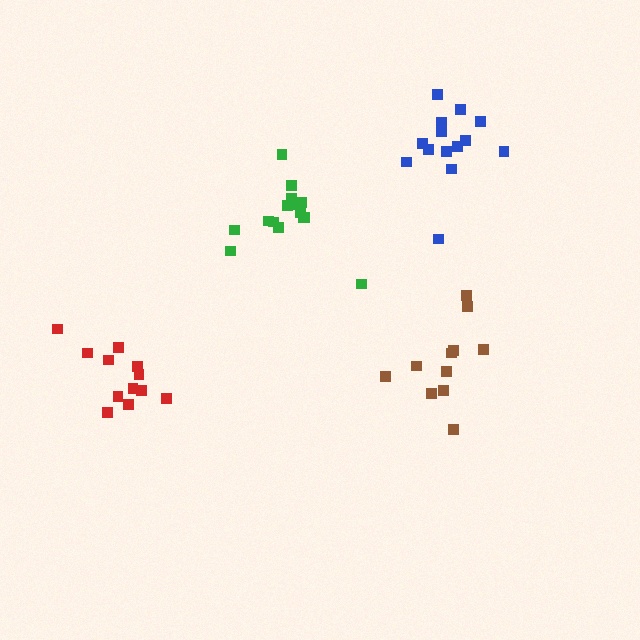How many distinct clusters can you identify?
There are 4 distinct clusters.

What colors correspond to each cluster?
The clusters are colored: green, blue, red, brown.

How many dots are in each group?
Group 1: 15 dots, Group 2: 14 dots, Group 3: 12 dots, Group 4: 11 dots (52 total).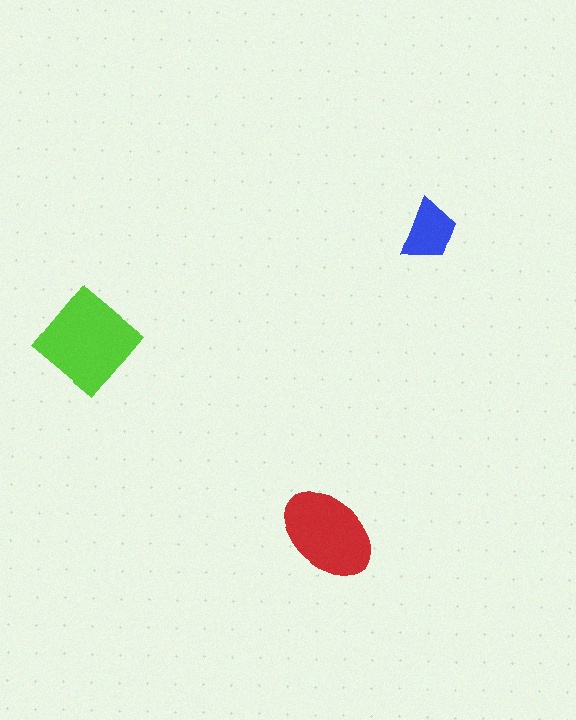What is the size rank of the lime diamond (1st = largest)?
1st.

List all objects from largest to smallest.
The lime diamond, the red ellipse, the blue trapezoid.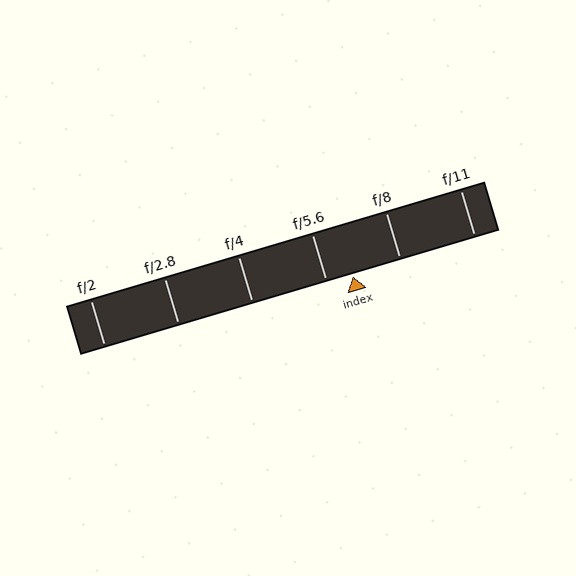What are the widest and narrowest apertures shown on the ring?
The widest aperture shown is f/2 and the narrowest is f/11.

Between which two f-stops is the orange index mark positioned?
The index mark is between f/5.6 and f/8.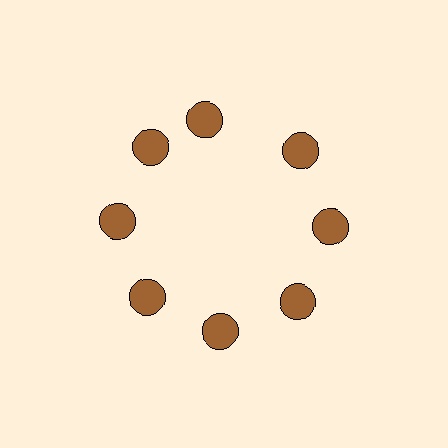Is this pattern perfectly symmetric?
No. The 8 brown circles are arranged in a ring, but one element near the 12 o'clock position is rotated out of alignment along the ring, breaking the 8-fold rotational symmetry.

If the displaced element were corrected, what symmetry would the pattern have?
It would have 8-fold rotational symmetry — the pattern would map onto itself every 45 degrees.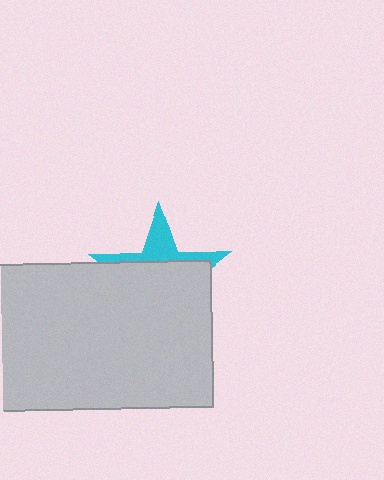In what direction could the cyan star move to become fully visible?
The cyan star could move up. That would shift it out from behind the light gray rectangle entirely.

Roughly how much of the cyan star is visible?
A small part of it is visible (roughly 30%).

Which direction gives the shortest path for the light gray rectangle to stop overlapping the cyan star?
Moving down gives the shortest separation.